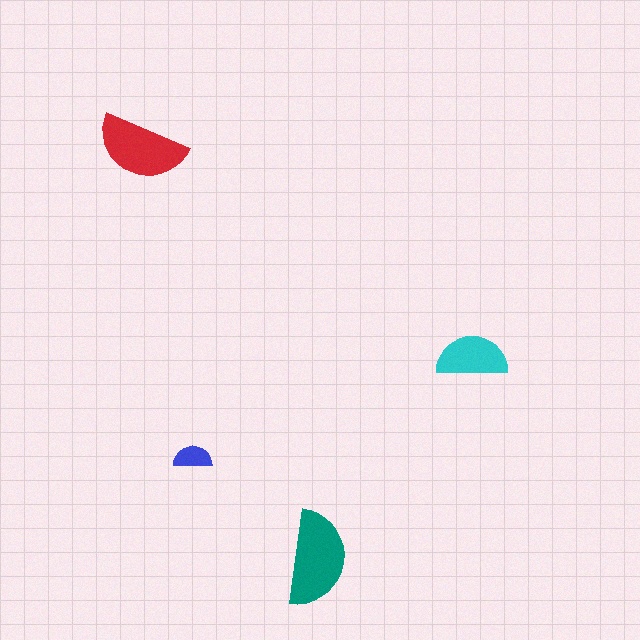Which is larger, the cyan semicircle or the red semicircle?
The red one.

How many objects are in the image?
There are 4 objects in the image.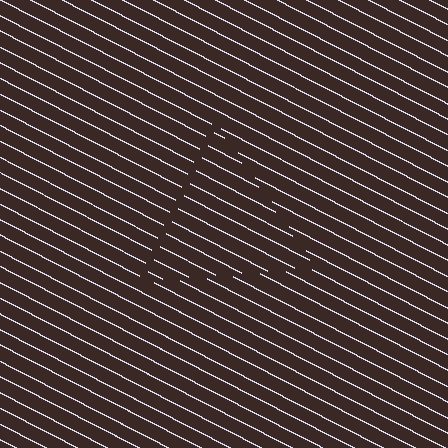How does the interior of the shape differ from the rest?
The interior of the shape contains the same grating, shifted by half a period — the contour is defined by the phase discontinuity where line-ends from the inner and outer gratings abut.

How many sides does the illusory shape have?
3 sides — the line-ends trace a triangle.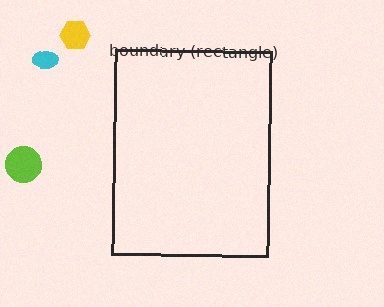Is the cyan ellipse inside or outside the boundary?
Outside.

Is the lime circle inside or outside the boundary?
Outside.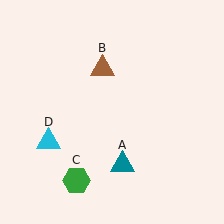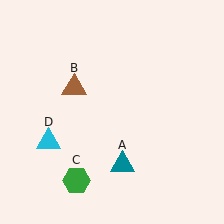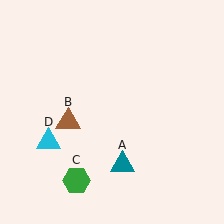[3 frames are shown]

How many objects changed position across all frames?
1 object changed position: brown triangle (object B).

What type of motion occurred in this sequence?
The brown triangle (object B) rotated counterclockwise around the center of the scene.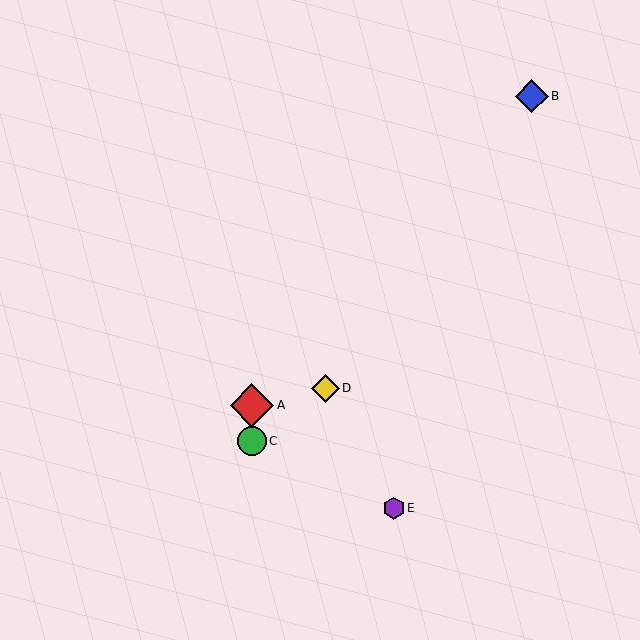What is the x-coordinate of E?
Object E is at x≈394.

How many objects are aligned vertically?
2 objects (A, C) are aligned vertically.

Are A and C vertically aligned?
Yes, both are at x≈252.